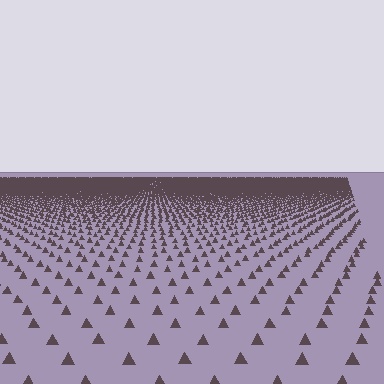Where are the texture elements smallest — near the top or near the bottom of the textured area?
Near the top.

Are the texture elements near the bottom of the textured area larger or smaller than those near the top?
Larger. Near the bottom, elements are closer to the viewer and appear at a bigger on-screen size.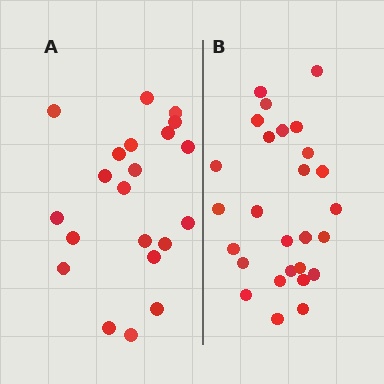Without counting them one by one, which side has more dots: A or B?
Region B (the right region) has more dots.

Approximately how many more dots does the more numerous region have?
Region B has about 6 more dots than region A.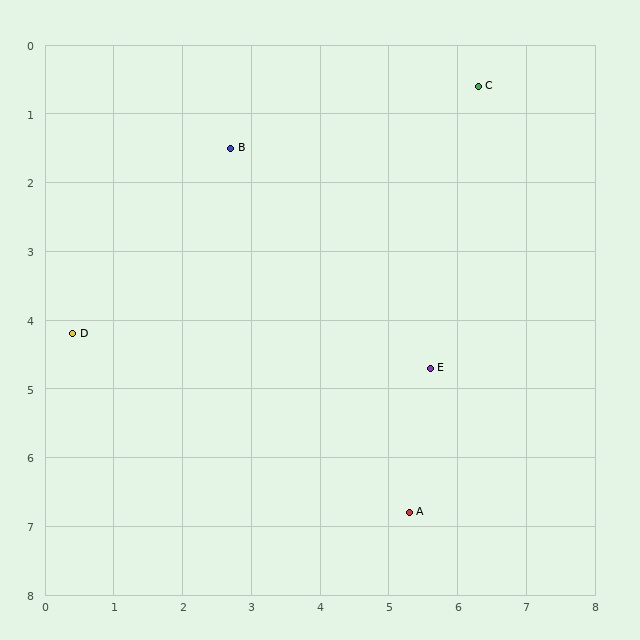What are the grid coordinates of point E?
Point E is at approximately (5.6, 4.7).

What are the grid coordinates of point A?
Point A is at approximately (5.3, 6.8).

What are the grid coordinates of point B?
Point B is at approximately (2.7, 1.5).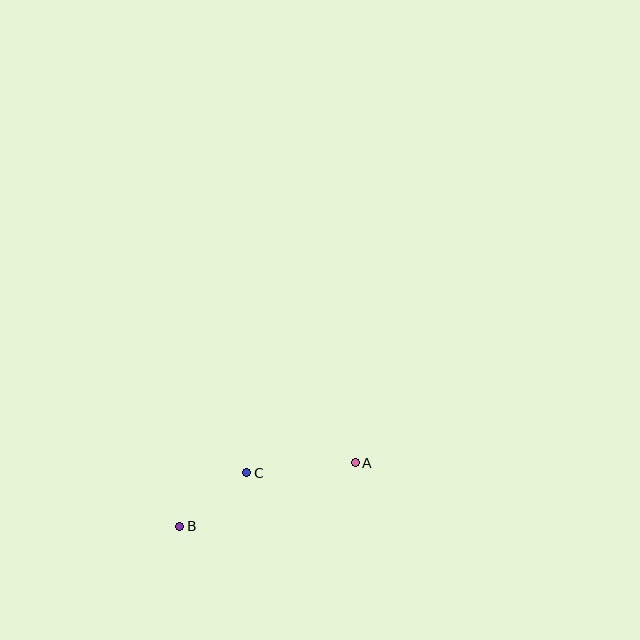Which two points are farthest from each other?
Points A and B are farthest from each other.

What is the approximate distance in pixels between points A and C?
The distance between A and C is approximately 109 pixels.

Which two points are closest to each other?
Points B and C are closest to each other.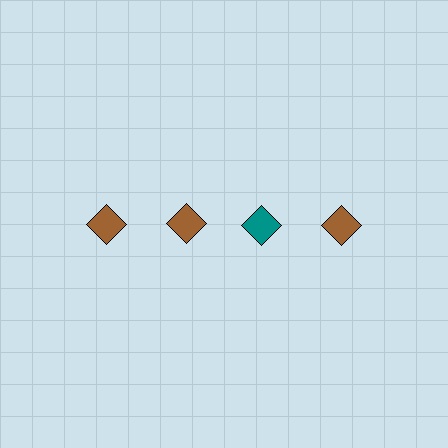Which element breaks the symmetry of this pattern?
The teal diamond in the top row, center column breaks the symmetry. All other shapes are brown diamonds.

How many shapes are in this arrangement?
There are 4 shapes arranged in a grid pattern.